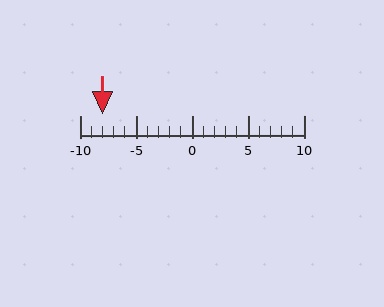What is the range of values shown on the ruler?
The ruler shows values from -10 to 10.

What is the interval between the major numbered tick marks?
The major tick marks are spaced 5 units apart.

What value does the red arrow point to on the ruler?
The red arrow points to approximately -8.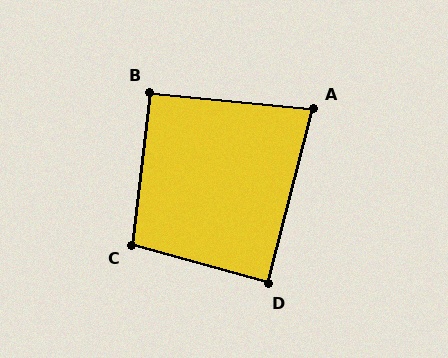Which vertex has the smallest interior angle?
A, at approximately 81 degrees.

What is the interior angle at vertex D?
Approximately 89 degrees (approximately right).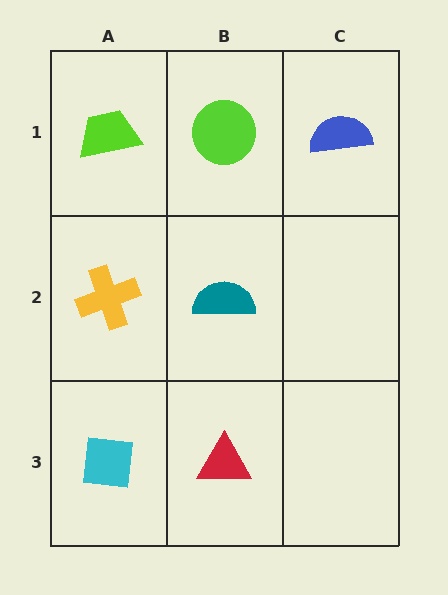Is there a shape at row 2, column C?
No, that cell is empty.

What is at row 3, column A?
A cyan square.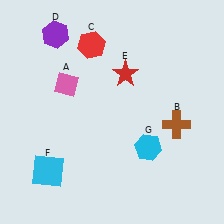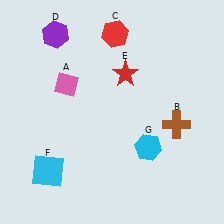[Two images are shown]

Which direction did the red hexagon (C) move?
The red hexagon (C) moved right.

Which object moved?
The red hexagon (C) moved right.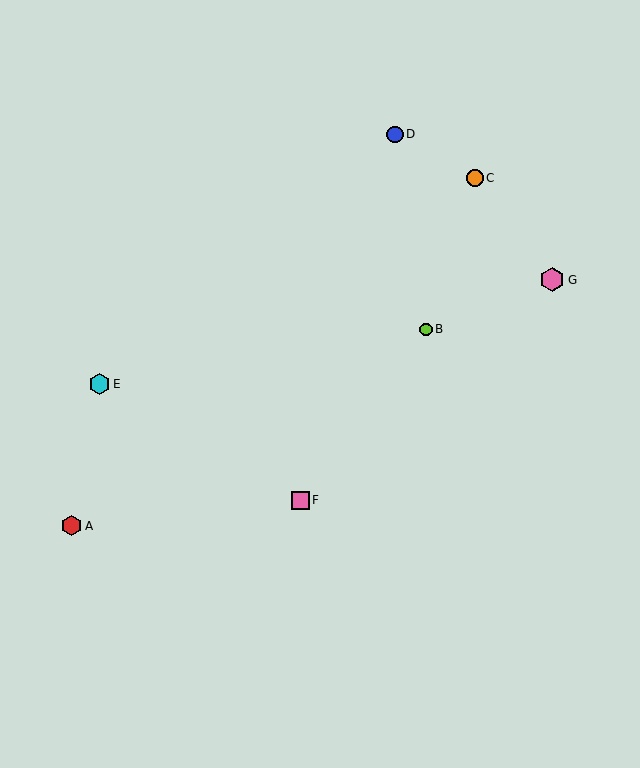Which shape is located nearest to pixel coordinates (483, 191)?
The orange circle (labeled C) at (475, 178) is nearest to that location.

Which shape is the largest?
The pink hexagon (labeled G) is the largest.